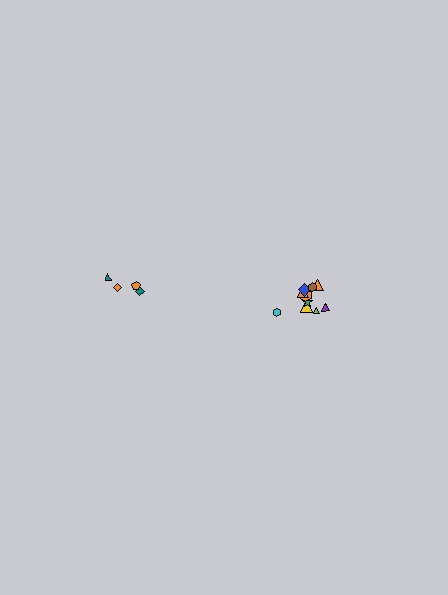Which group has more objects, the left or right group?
The right group.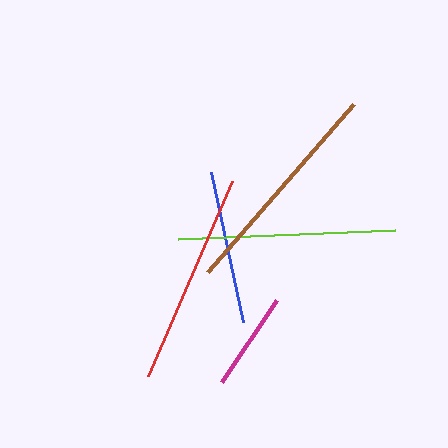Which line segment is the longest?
The brown line is the longest at approximately 222 pixels.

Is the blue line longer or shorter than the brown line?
The brown line is longer than the blue line.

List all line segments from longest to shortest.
From longest to shortest: brown, lime, red, blue, magenta.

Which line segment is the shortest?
The magenta line is the shortest at approximately 99 pixels.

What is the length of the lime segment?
The lime segment is approximately 217 pixels long.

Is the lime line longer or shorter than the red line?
The lime line is longer than the red line.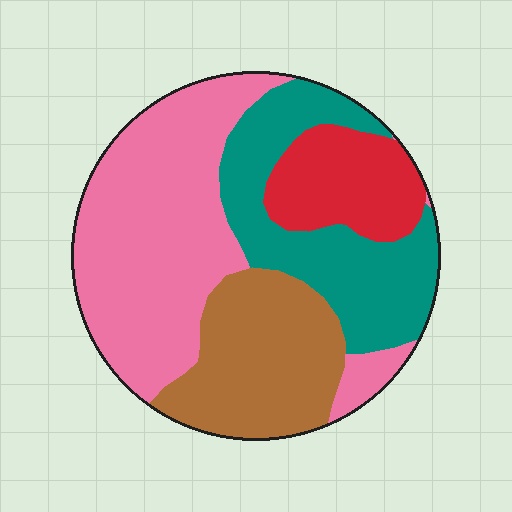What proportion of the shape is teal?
Teal covers around 25% of the shape.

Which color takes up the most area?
Pink, at roughly 40%.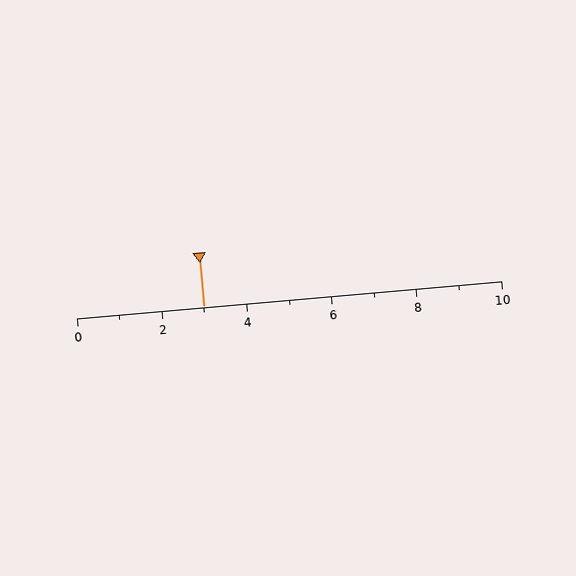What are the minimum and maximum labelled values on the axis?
The axis runs from 0 to 10.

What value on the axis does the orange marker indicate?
The marker indicates approximately 3.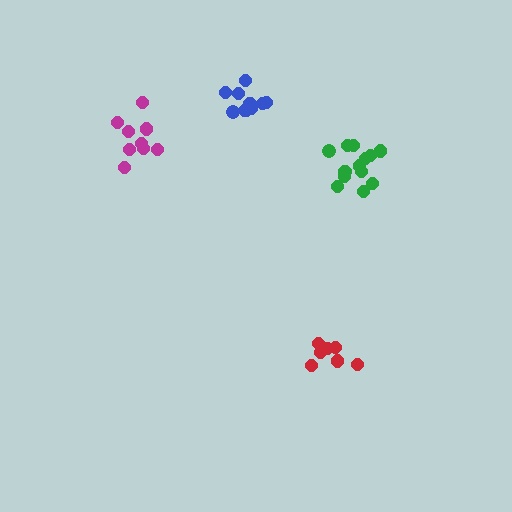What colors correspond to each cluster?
The clusters are colored: green, red, magenta, blue.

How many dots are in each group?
Group 1: 13 dots, Group 2: 8 dots, Group 3: 9 dots, Group 4: 10 dots (40 total).